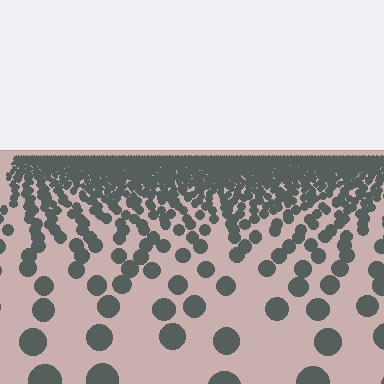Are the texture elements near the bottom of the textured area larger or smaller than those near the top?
Larger. Near the bottom, elements are closer to the viewer and appear at a bigger on-screen size.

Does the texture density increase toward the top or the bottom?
Density increases toward the top.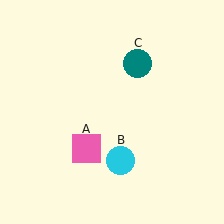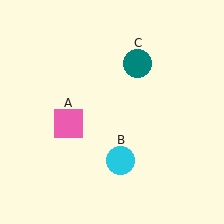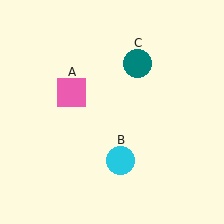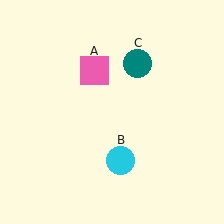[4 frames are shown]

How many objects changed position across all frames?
1 object changed position: pink square (object A).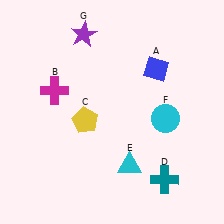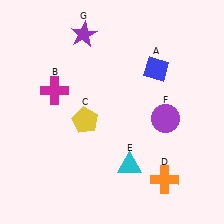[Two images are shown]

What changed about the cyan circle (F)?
In Image 1, F is cyan. In Image 2, it changed to purple.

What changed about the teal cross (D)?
In Image 1, D is teal. In Image 2, it changed to orange.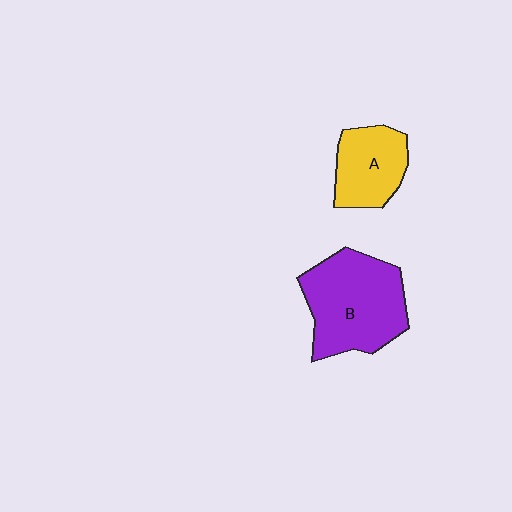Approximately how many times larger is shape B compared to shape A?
Approximately 1.7 times.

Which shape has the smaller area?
Shape A (yellow).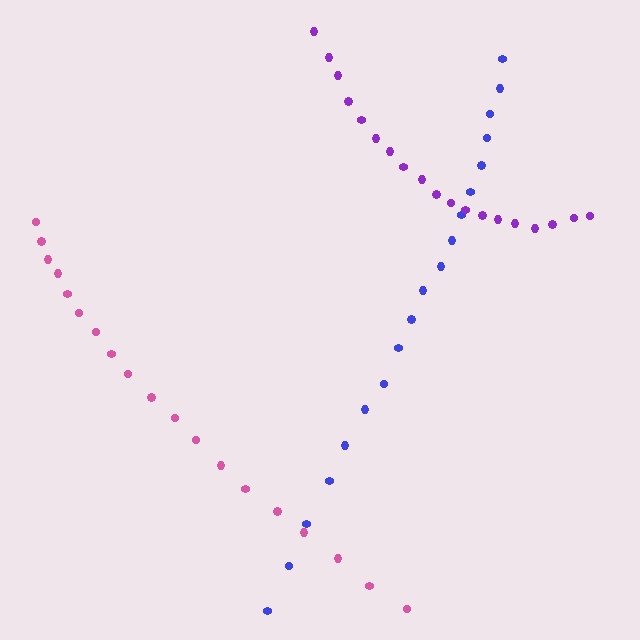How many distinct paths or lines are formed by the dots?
There are 3 distinct paths.